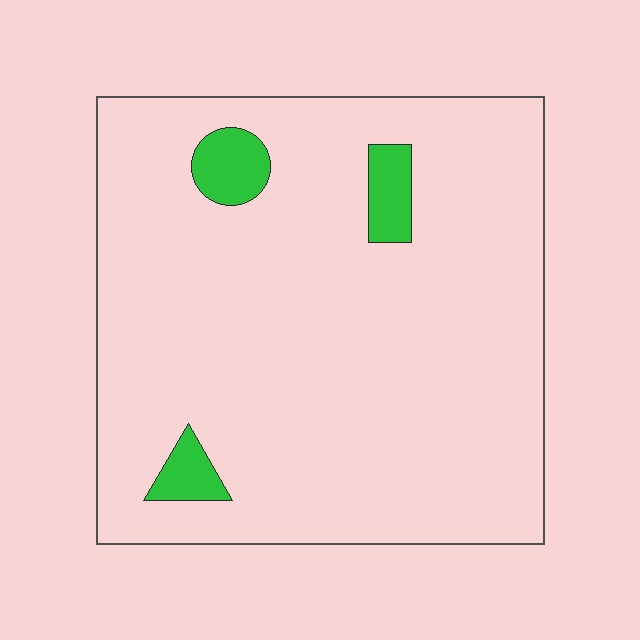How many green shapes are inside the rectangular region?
3.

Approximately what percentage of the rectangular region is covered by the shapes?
Approximately 5%.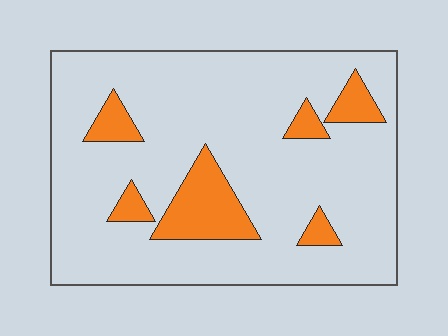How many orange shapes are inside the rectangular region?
6.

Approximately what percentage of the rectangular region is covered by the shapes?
Approximately 15%.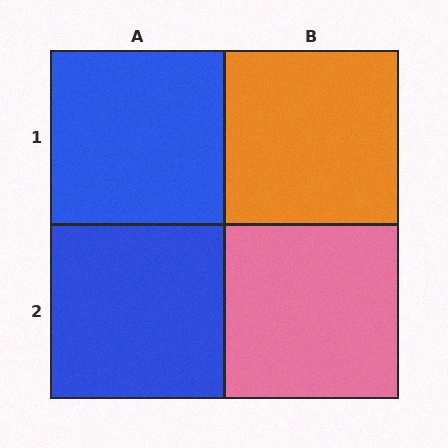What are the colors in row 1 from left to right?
Blue, orange.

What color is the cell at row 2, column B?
Pink.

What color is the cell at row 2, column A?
Blue.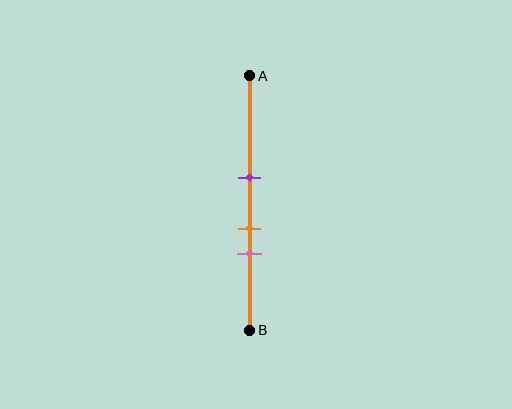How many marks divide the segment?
There are 3 marks dividing the segment.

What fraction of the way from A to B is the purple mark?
The purple mark is approximately 40% (0.4) of the way from A to B.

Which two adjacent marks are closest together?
The orange and pink marks are the closest adjacent pair.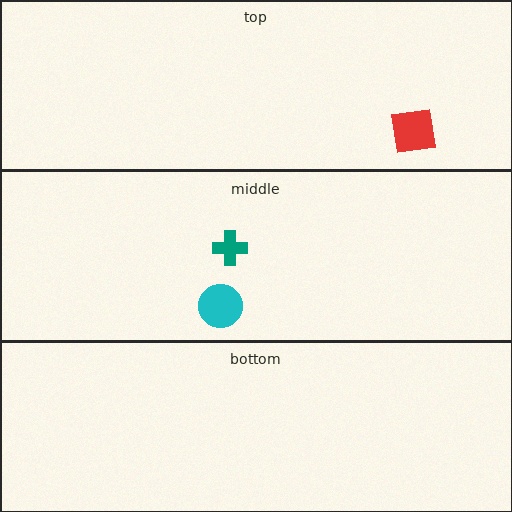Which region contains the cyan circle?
The middle region.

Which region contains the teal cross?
The middle region.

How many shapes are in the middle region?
2.